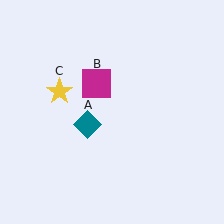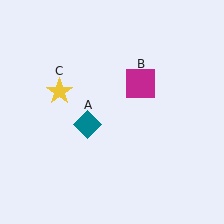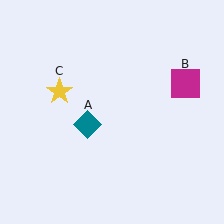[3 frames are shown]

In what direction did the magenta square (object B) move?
The magenta square (object B) moved right.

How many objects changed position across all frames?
1 object changed position: magenta square (object B).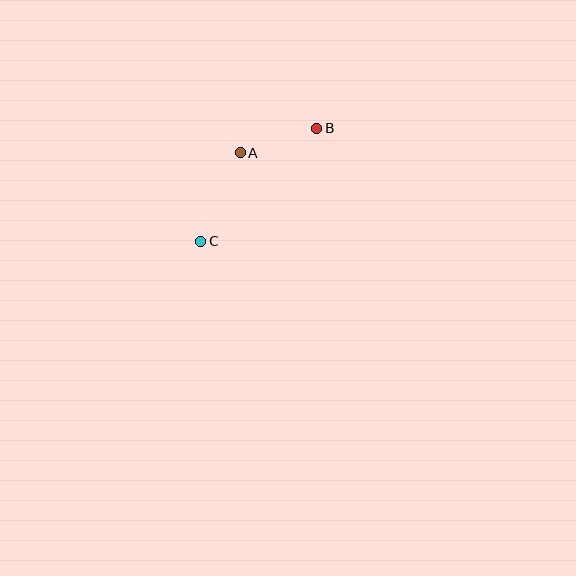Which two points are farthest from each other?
Points B and C are farthest from each other.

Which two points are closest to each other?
Points A and B are closest to each other.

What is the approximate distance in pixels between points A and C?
The distance between A and C is approximately 97 pixels.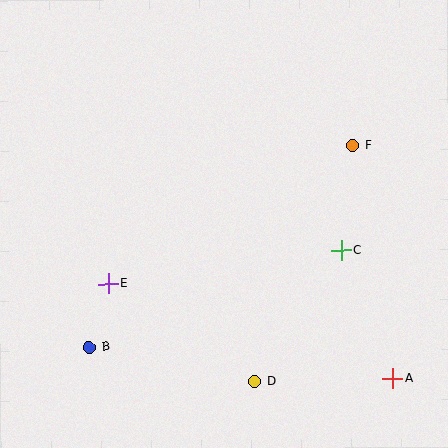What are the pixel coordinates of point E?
Point E is at (109, 284).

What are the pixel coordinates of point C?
Point C is at (341, 250).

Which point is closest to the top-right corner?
Point F is closest to the top-right corner.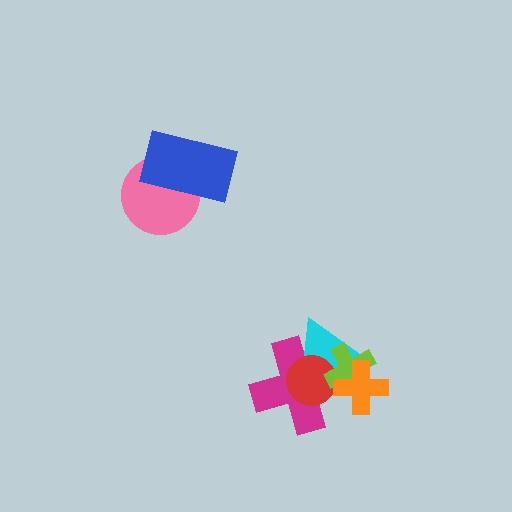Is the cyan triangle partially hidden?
Yes, it is partially covered by another shape.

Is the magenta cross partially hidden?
Yes, it is partially covered by another shape.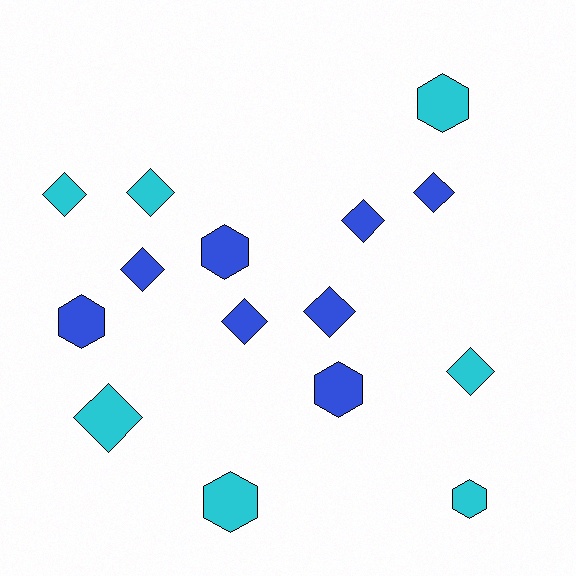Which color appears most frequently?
Blue, with 8 objects.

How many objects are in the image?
There are 15 objects.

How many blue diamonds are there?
There are 5 blue diamonds.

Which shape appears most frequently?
Diamond, with 9 objects.